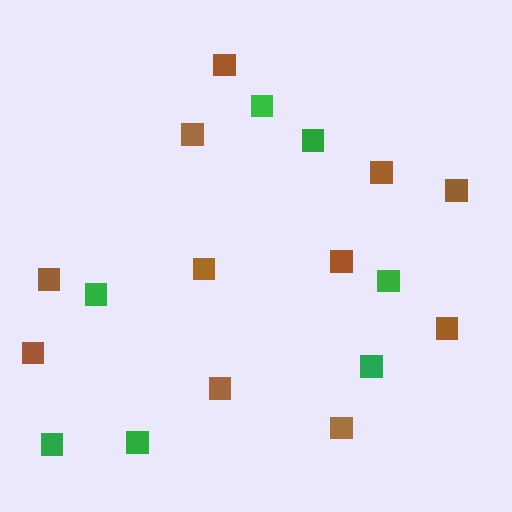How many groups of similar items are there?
There are 2 groups: one group of brown squares (11) and one group of green squares (7).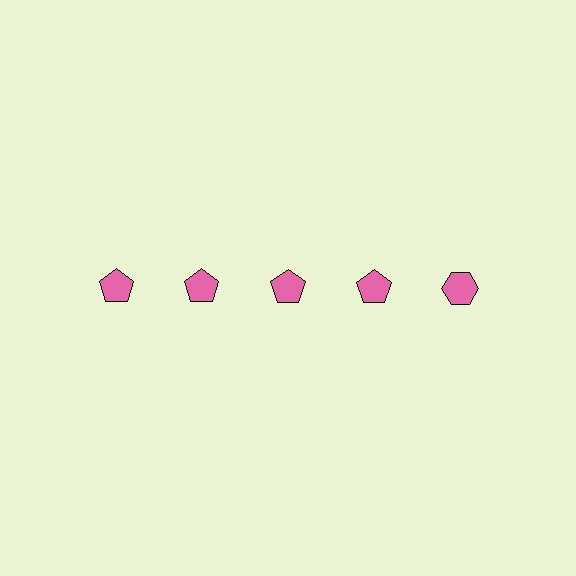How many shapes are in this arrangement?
There are 5 shapes arranged in a grid pattern.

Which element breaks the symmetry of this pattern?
The pink hexagon in the top row, rightmost column breaks the symmetry. All other shapes are pink pentagons.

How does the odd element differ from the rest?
It has a different shape: hexagon instead of pentagon.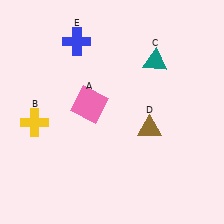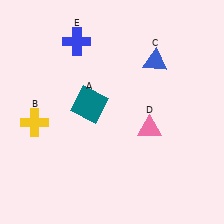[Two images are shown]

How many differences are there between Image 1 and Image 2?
There are 3 differences between the two images.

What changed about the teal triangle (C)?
In Image 1, C is teal. In Image 2, it changed to blue.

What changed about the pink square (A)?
In Image 1, A is pink. In Image 2, it changed to teal.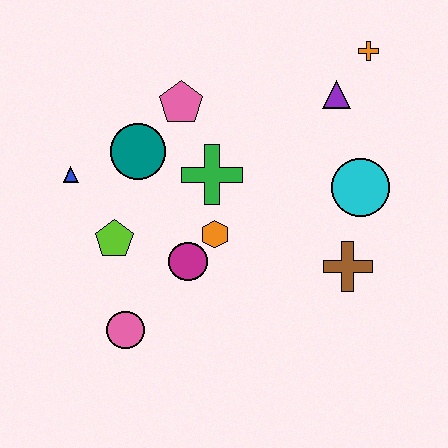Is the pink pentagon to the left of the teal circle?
No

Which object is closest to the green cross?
The orange hexagon is closest to the green cross.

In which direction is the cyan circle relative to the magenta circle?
The cyan circle is to the right of the magenta circle.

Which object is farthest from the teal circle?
The orange cross is farthest from the teal circle.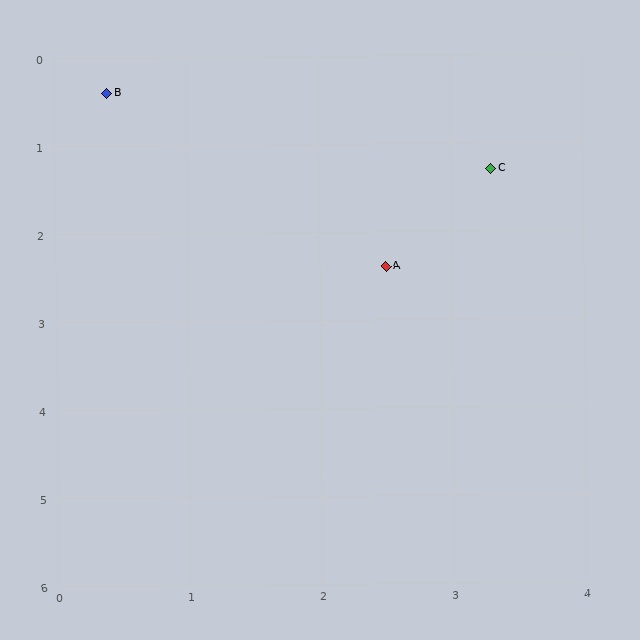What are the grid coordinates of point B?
Point B is at approximately (0.4, 0.4).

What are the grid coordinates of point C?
Point C is at approximately (3.3, 1.3).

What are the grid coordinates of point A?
Point A is at approximately (2.5, 2.4).